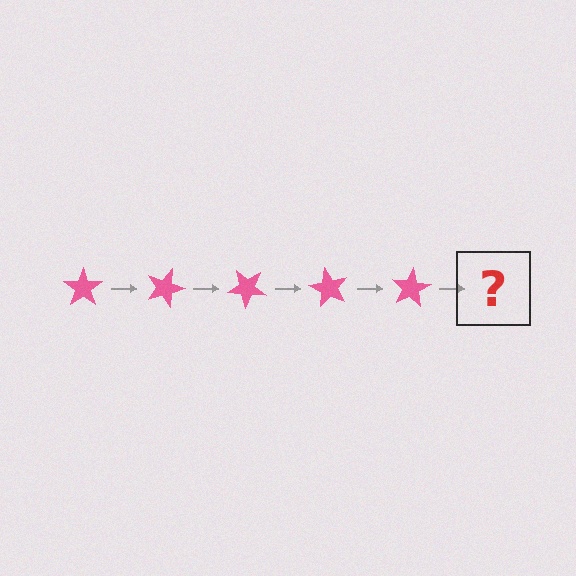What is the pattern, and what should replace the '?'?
The pattern is that the star rotates 20 degrees each step. The '?' should be a pink star rotated 100 degrees.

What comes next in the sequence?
The next element should be a pink star rotated 100 degrees.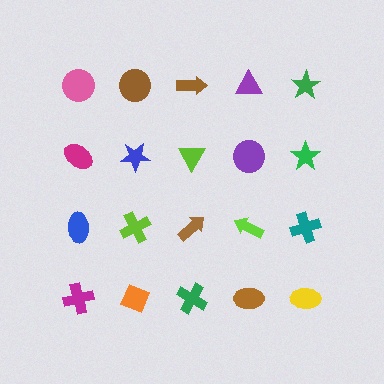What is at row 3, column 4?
A lime arrow.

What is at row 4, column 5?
A yellow ellipse.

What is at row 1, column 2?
A brown circle.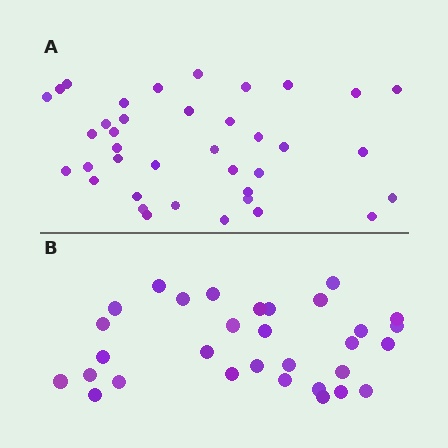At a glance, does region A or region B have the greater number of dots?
Region A (the top region) has more dots.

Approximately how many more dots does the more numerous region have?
Region A has roughly 8 or so more dots than region B.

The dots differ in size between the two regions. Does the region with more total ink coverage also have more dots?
No. Region B has more total ink coverage because its dots are larger, but region A actually contains more individual dots. Total area can be misleading — the number of items is what matters here.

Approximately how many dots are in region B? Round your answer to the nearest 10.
About 30 dots. (The exact count is 31, which rounds to 30.)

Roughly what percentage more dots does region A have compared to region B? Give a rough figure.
About 25% more.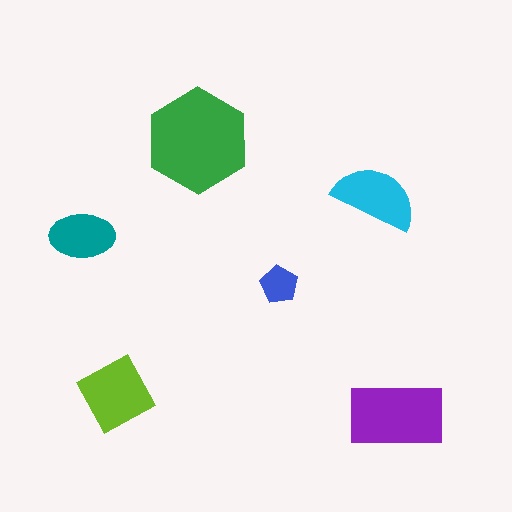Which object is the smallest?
The blue pentagon.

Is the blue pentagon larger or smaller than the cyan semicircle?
Smaller.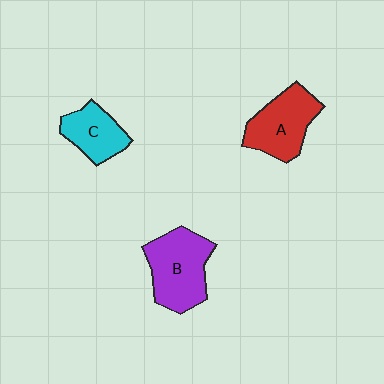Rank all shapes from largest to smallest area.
From largest to smallest: B (purple), A (red), C (cyan).